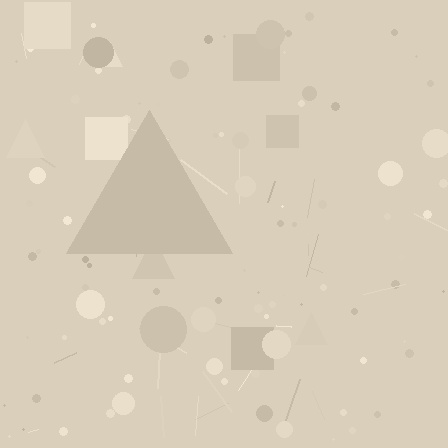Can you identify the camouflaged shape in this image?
The camouflaged shape is a triangle.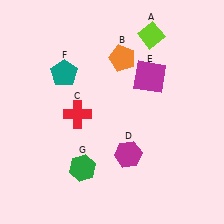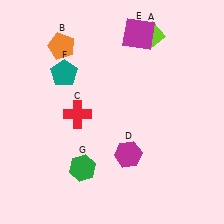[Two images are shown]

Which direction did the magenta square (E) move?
The magenta square (E) moved up.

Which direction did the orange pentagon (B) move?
The orange pentagon (B) moved left.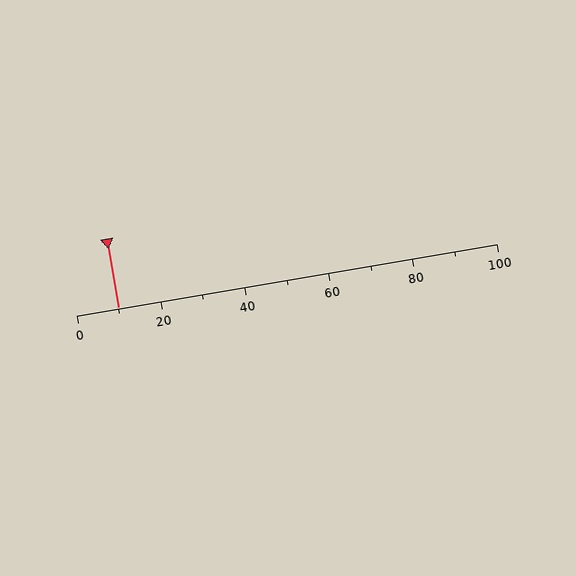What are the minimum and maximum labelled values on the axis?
The axis runs from 0 to 100.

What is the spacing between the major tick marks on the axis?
The major ticks are spaced 20 apart.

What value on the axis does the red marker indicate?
The marker indicates approximately 10.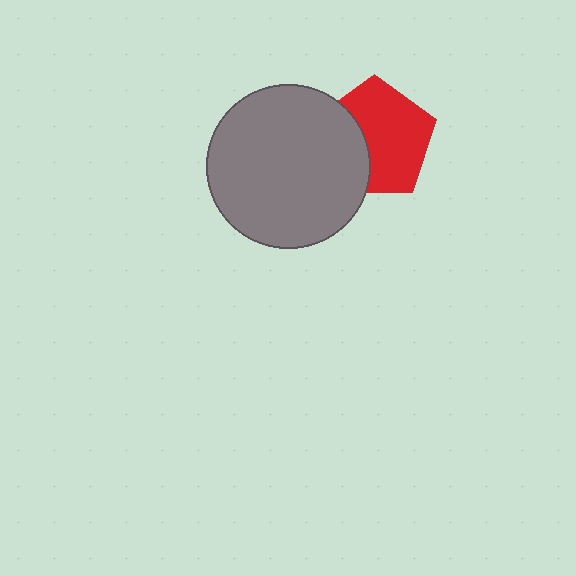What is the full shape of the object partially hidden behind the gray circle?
The partially hidden object is a red pentagon.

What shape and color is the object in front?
The object in front is a gray circle.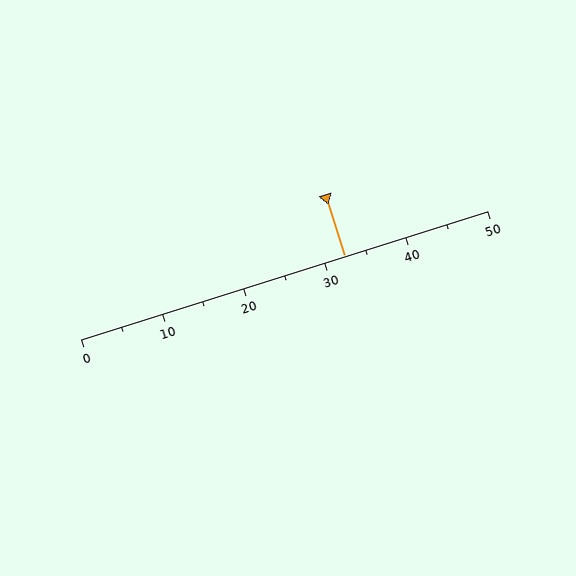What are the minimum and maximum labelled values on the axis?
The axis runs from 0 to 50.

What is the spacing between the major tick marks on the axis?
The major ticks are spaced 10 apart.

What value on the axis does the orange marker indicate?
The marker indicates approximately 32.5.